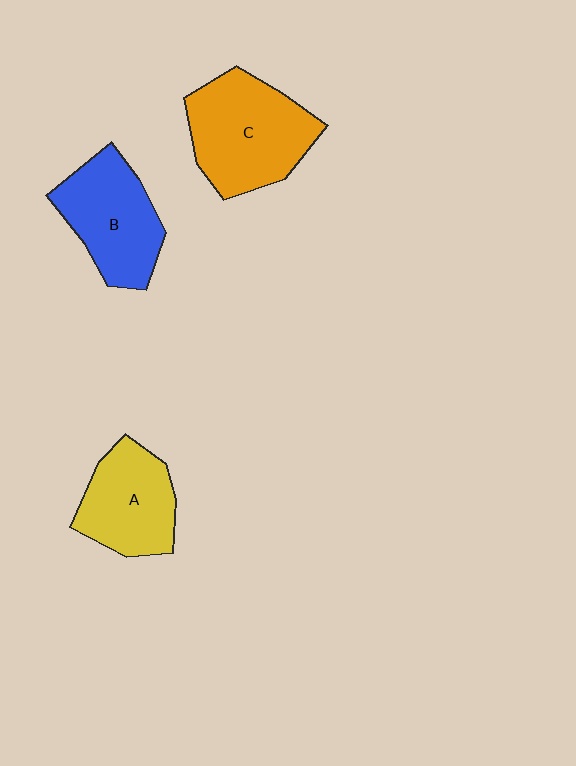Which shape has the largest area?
Shape C (orange).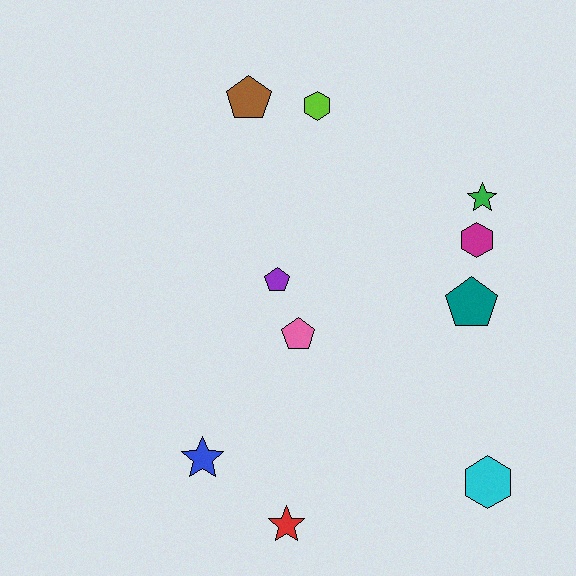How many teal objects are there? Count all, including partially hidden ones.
There is 1 teal object.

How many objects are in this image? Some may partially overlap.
There are 10 objects.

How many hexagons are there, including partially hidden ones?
There are 3 hexagons.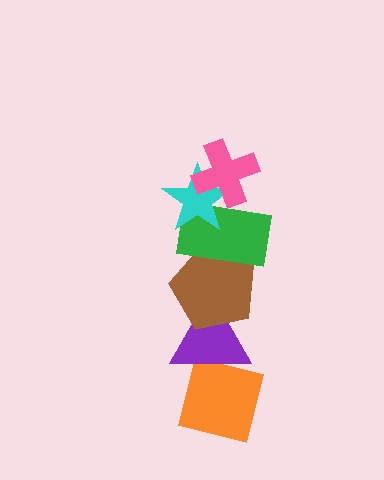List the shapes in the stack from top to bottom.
From top to bottom: the pink cross, the cyan star, the green rectangle, the brown pentagon, the purple triangle, the orange square.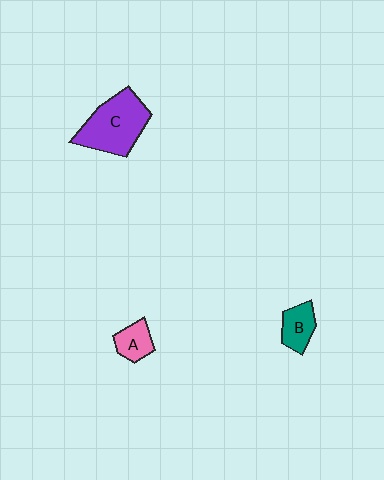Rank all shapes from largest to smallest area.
From largest to smallest: C (purple), B (teal), A (pink).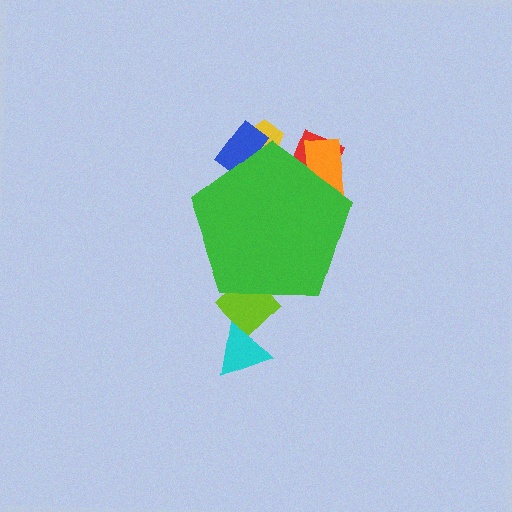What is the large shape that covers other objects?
A green pentagon.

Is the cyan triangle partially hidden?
No, the cyan triangle is fully visible.